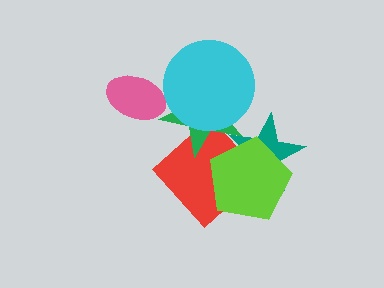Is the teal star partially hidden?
Yes, it is partially covered by another shape.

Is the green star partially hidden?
Yes, it is partially covered by another shape.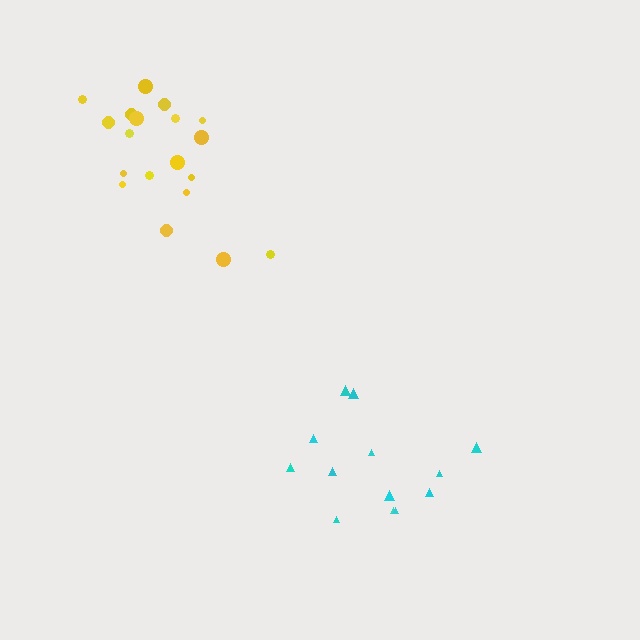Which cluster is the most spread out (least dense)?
Yellow.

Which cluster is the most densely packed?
Cyan.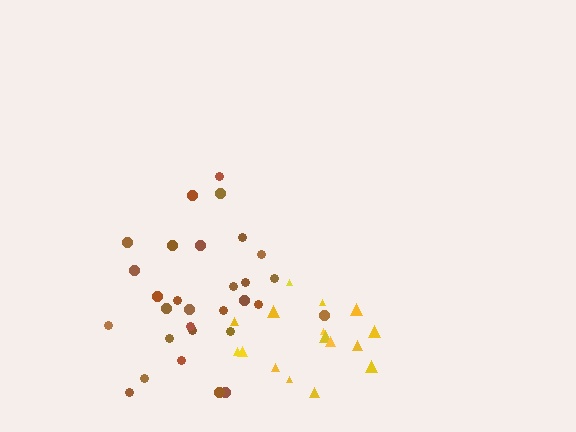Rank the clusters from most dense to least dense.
yellow, brown.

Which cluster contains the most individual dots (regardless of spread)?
Brown (30).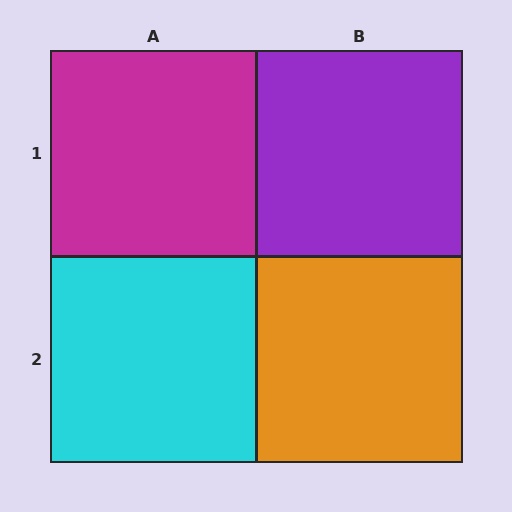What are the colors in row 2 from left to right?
Cyan, orange.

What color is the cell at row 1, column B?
Purple.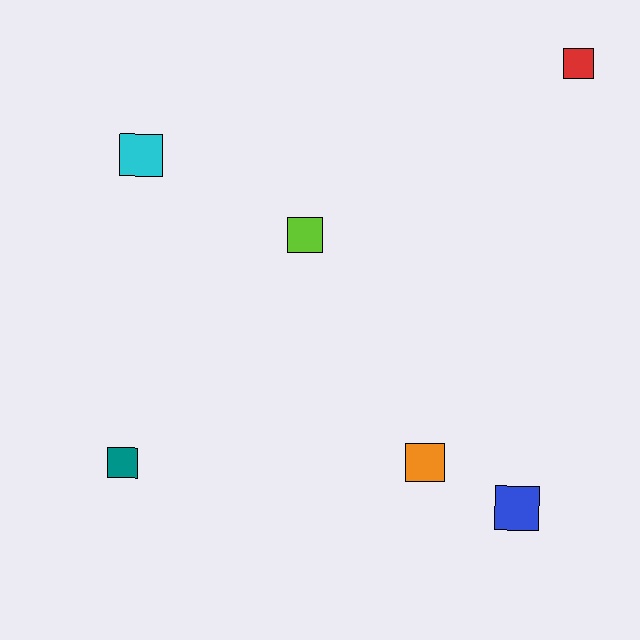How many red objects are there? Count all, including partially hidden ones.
There is 1 red object.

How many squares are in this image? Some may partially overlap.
There are 6 squares.